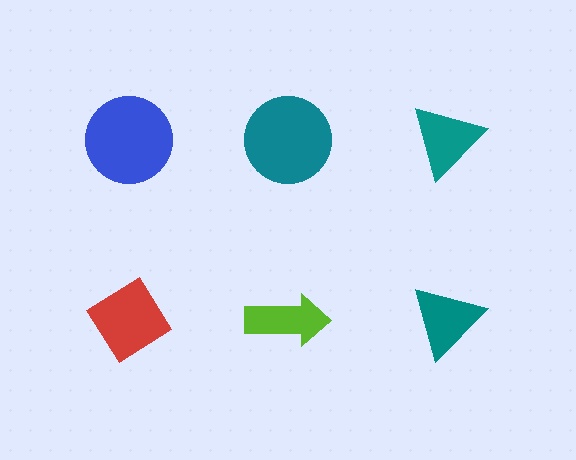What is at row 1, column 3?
A teal triangle.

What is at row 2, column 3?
A teal triangle.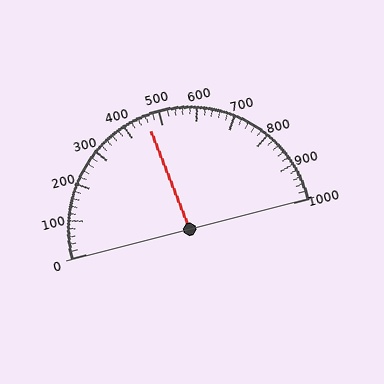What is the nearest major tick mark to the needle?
The nearest major tick mark is 500.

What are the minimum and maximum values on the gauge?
The gauge ranges from 0 to 1000.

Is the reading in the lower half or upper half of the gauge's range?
The reading is in the lower half of the range (0 to 1000).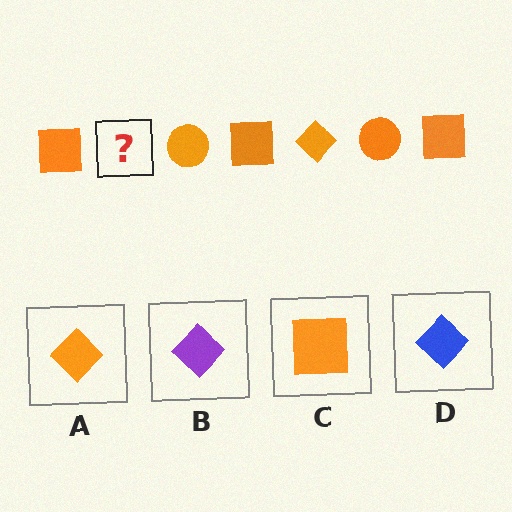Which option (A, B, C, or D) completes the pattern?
A.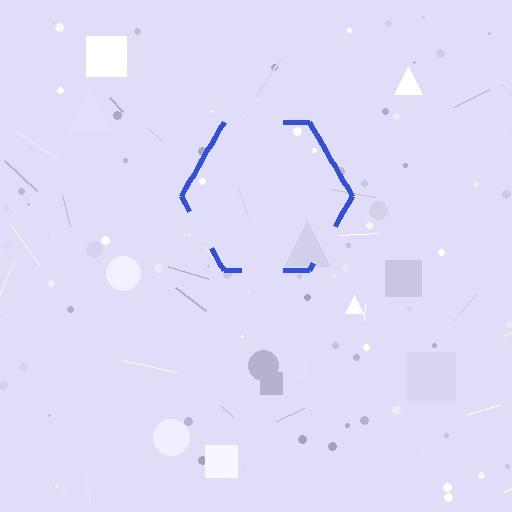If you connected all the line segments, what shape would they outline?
They would outline a hexagon.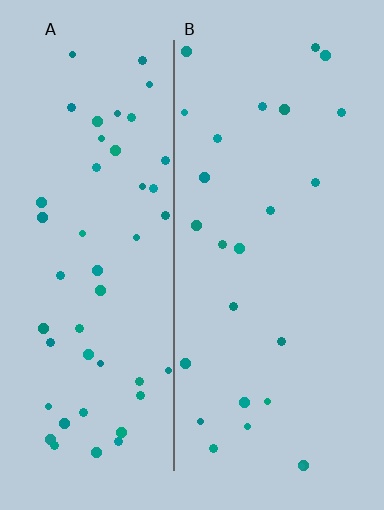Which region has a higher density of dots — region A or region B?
A (the left).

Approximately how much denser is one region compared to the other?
Approximately 2.0× — region A over region B.